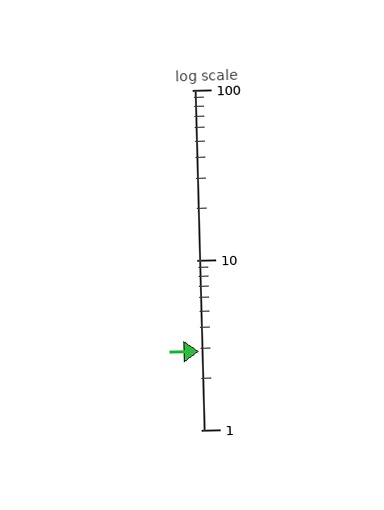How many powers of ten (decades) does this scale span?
The scale spans 2 decades, from 1 to 100.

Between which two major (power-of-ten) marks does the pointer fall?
The pointer is between 1 and 10.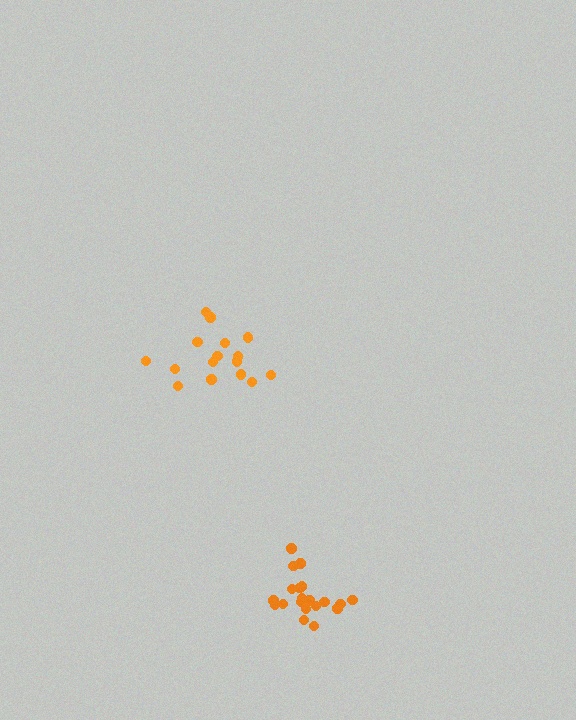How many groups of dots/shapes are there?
There are 2 groups.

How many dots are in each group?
Group 1: 16 dots, Group 2: 20 dots (36 total).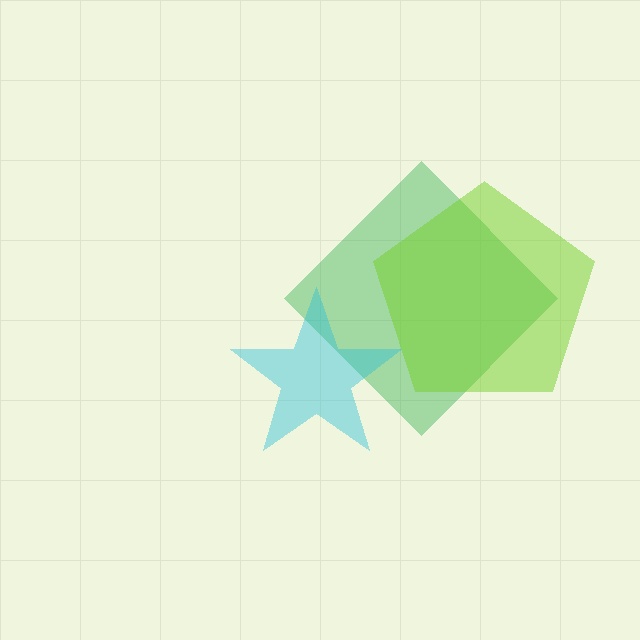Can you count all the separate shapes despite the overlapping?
Yes, there are 3 separate shapes.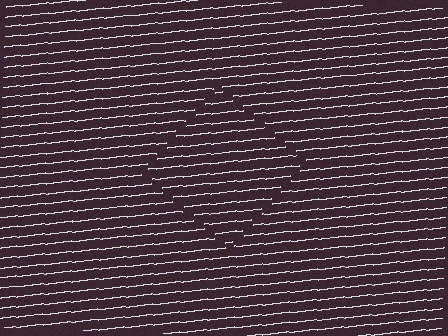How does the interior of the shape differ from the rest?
The interior of the shape contains the same grating, shifted by half a period — the contour is defined by the phase discontinuity where line-ends from the inner and outer gratings abut.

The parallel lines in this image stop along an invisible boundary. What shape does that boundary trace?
An illusory square. The interior of the shape contains the same grating, shifted by half a period — the contour is defined by the phase discontinuity where line-ends from the inner and outer gratings abut.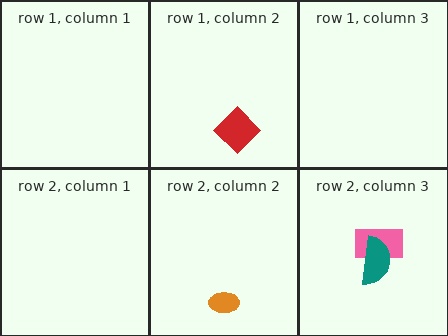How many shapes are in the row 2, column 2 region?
1.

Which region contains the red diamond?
The row 1, column 2 region.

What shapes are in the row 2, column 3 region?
The pink rectangle, the teal semicircle.